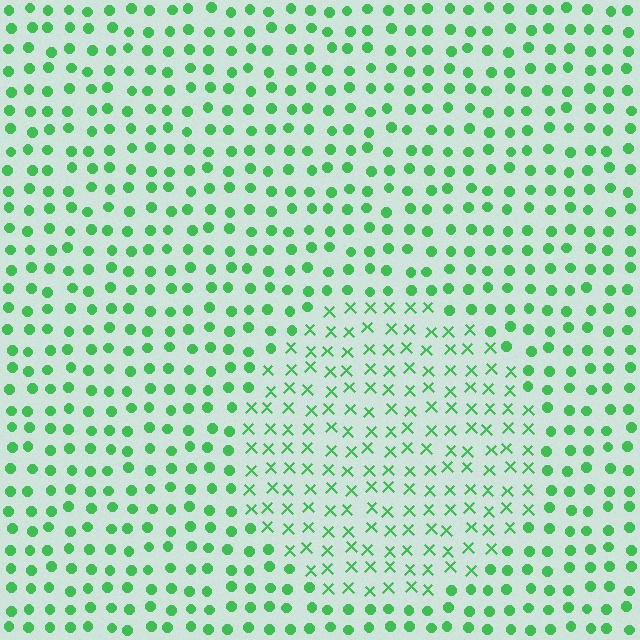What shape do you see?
I see a circle.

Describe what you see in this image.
The image is filled with small green elements arranged in a uniform grid. A circle-shaped region contains X marks, while the surrounding area contains circles. The boundary is defined purely by the change in element shape.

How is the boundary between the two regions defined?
The boundary is defined by a change in element shape: X marks inside vs. circles outside. All elements share the same color and spacing.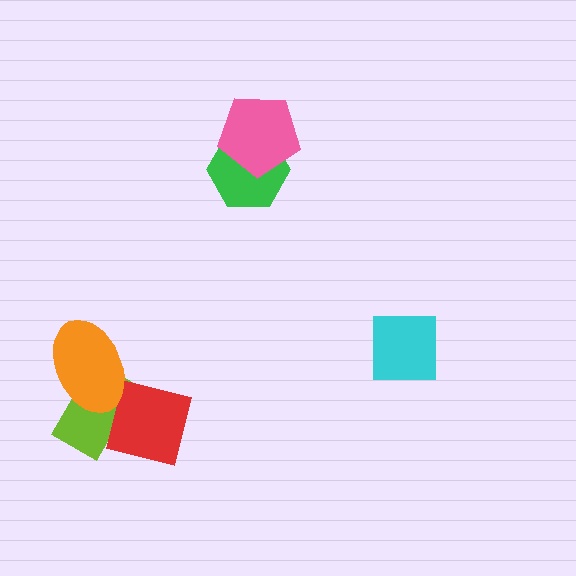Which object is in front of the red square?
The orange ellipse is in front of the red square.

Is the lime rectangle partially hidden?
Yes, it is partially covered by another shape.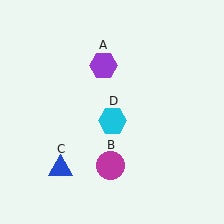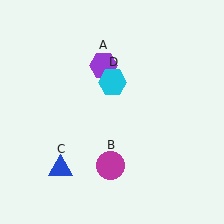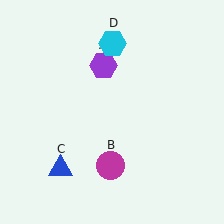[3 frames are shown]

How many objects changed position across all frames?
1 object changed position: cyan hexagon (object D).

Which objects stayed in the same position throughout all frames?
Purple hexagon (object A) and magenta circle (object B) and blue triangle (object C) remained stationary.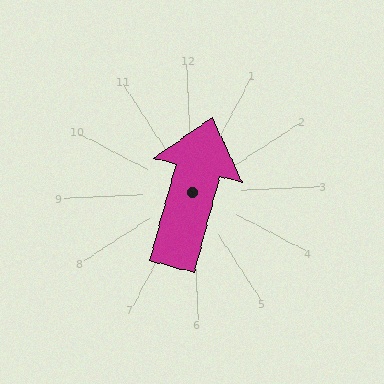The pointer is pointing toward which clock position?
Roughly 1 o'clock.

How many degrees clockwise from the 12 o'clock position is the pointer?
Approximately 18 degrees.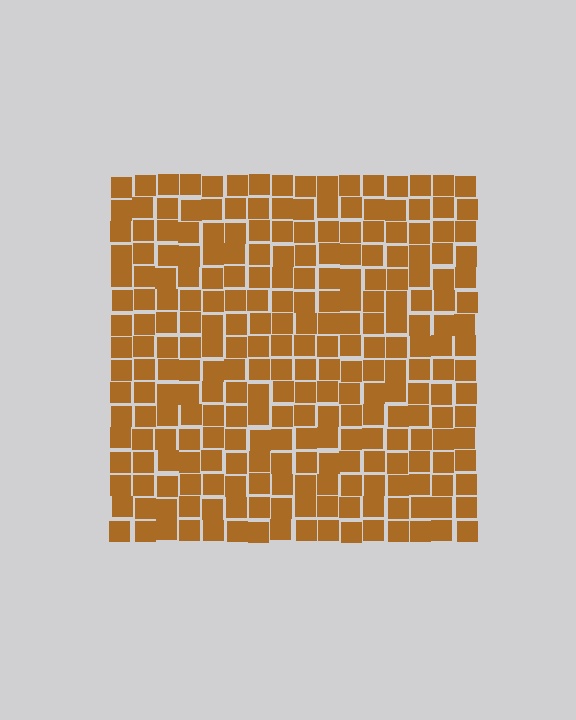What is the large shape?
The large shape is a square.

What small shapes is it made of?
It is made of small squares.